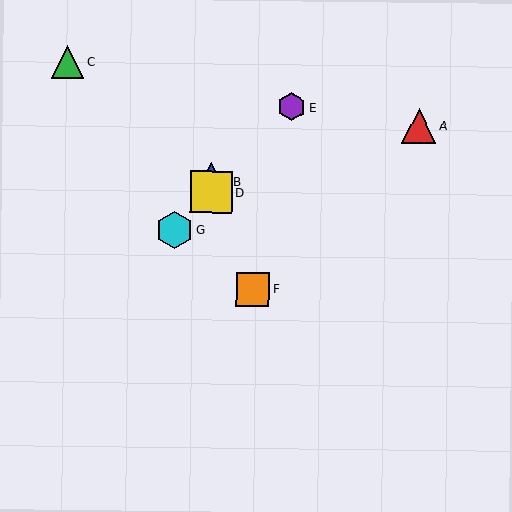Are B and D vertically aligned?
Yes, both are at x≈211.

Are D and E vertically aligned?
No, D is at x≈211 and E is at x≈291.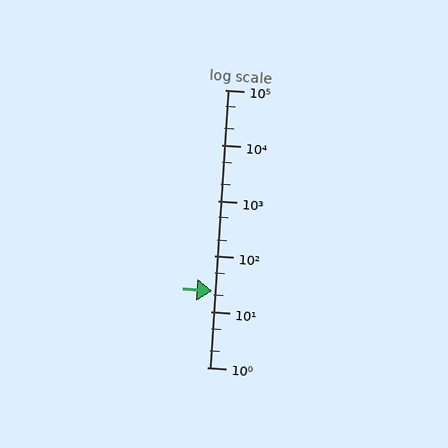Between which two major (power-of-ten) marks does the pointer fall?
The pointer is between 10 and 100.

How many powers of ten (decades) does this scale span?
The scale spans 5 decades, from 1 to 100000.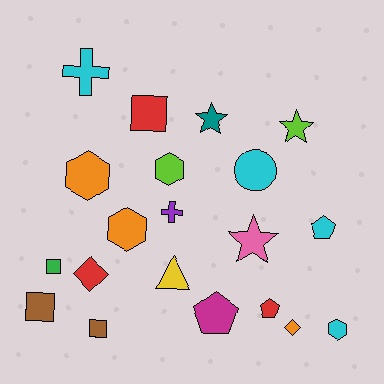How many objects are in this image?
There are 20 objects.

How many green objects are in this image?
There is 1 green object.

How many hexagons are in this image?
There are 4 hexagons.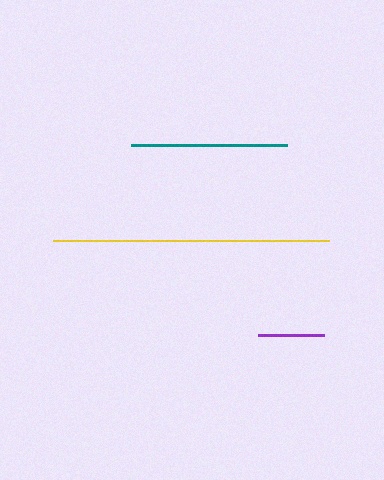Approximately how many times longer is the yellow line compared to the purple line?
The yellow line is approximately 4.2 times the length of the purple line.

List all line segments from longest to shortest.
From longest to shortest: yellow, teal, purple.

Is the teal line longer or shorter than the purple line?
The teal line is longer than the purple line.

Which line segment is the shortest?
The purple line is the shortest at approximately 66 pixels.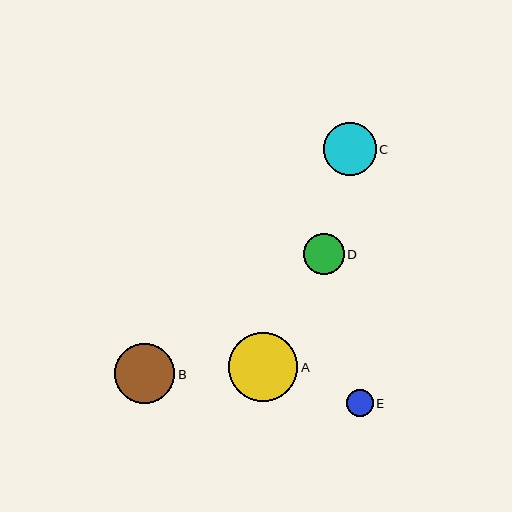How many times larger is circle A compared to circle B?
Circle A is approximately 1.2 times the size of circle B.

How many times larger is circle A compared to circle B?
Circle A is approximately 1.2 times the size of circle B.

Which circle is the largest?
Circle A is the largest with a size of approximately 69 pixels.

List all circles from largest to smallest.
From largest to smallest: A, B, C, D, E.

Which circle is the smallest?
Circle E is the smallest with a size of approximately 27 pixels.